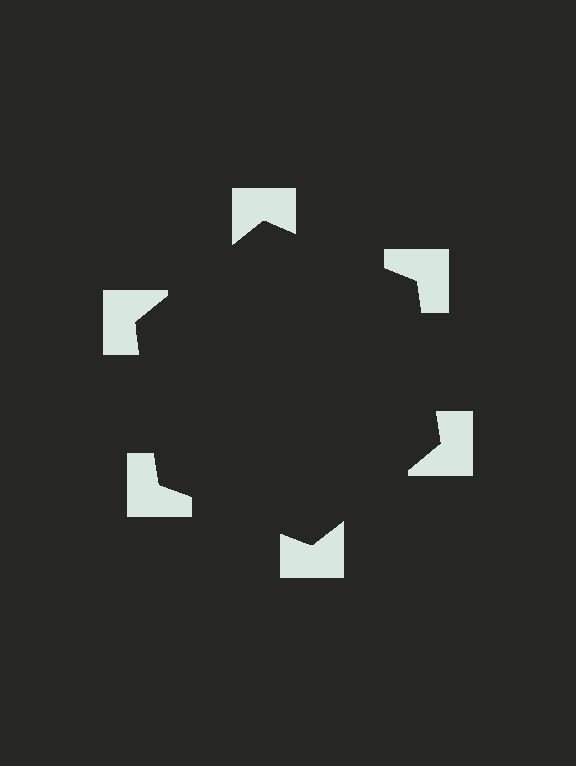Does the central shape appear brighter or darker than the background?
It typically appears slightly darker than the background, even though no actual brightness change is drawn.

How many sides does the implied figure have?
6 sides.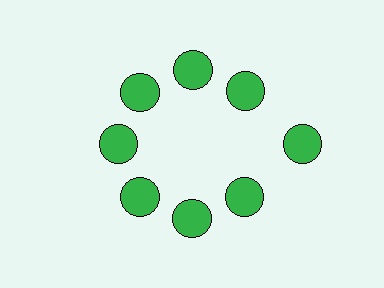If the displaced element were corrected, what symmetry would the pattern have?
It would have 8-fold rotational symmetry — the pattern would map onto itself every 45 degrees.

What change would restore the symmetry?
The symmetry would be restored by moving it inward, back onto the ring so that all 8 circles sit at equal angles and equal distance from the center.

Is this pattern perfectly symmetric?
No. The 8 green circles are arranged in a ring, but one element near the 3 o'clock position is pushed outward from the center, breaking the 8-fold rotational symmetry.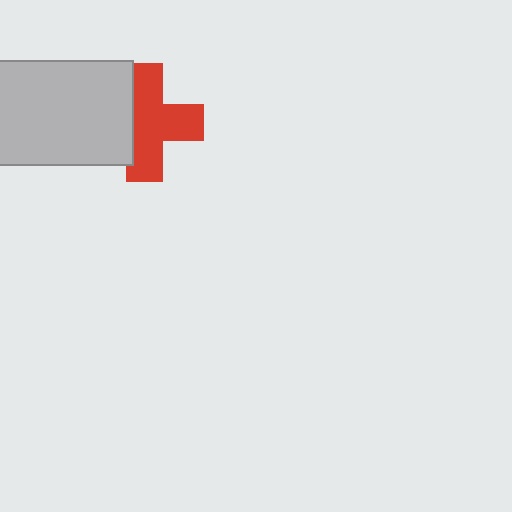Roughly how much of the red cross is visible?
Most of it is visible (roughly 69%).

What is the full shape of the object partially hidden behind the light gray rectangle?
The partially hidden object is a red cross.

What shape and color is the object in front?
The object in front is a light gray rectangle.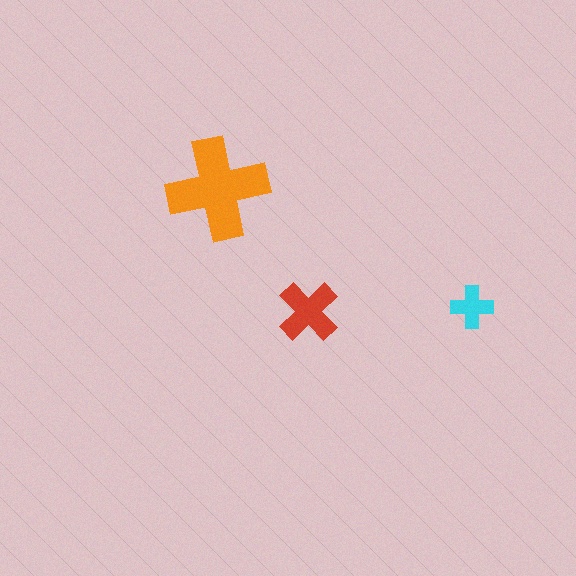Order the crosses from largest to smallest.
the orange one, the red one, the cyan one.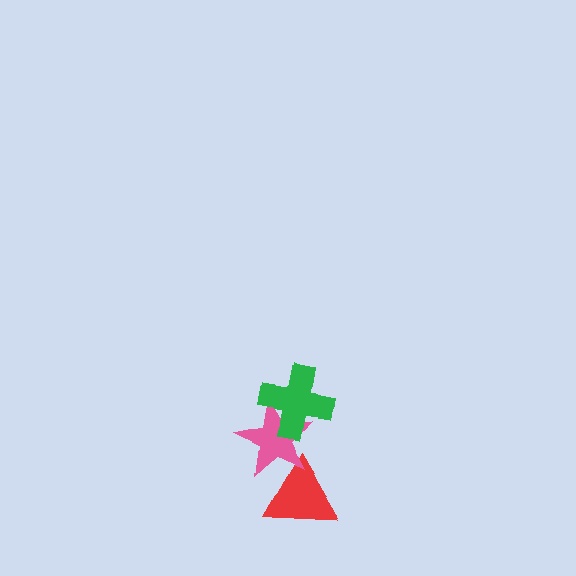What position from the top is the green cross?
The green cross is 1st from the top.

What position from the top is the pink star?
The pink star is 2nd from the top.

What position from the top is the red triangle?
The red triangle is 3rd from the top.